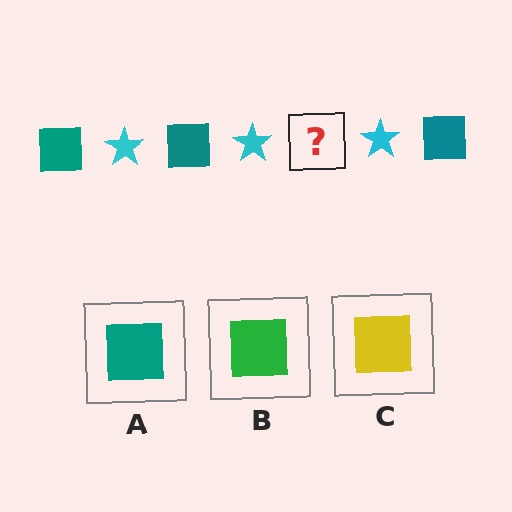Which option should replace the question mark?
Option A.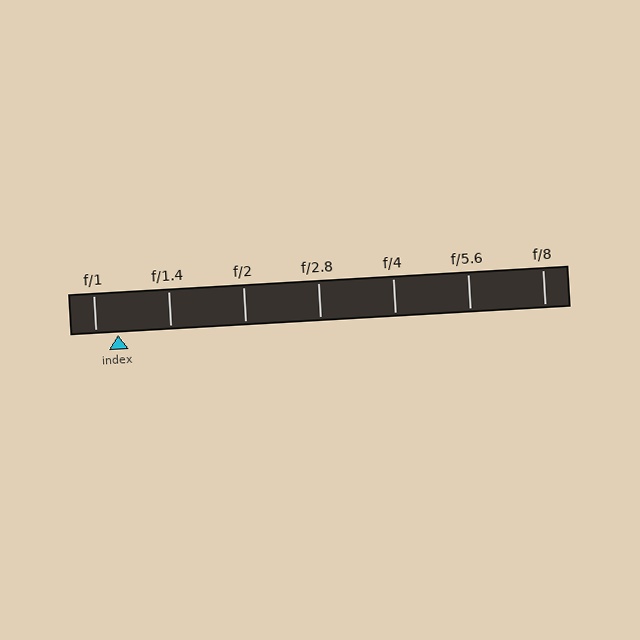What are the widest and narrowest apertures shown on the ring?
The widest aperture shown is f/1 and the narrowest is f/8.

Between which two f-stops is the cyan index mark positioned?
The index mark is between f/1 and f/1.4.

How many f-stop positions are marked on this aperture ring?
There are 7 f-stop positions marked.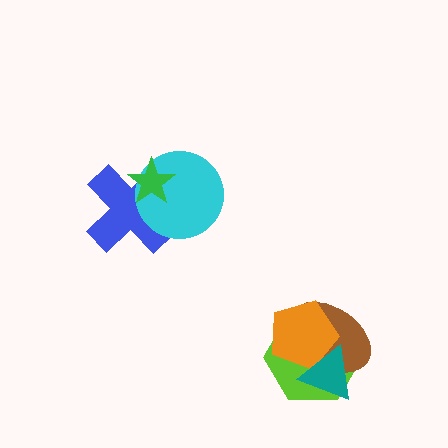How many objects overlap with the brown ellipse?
3 objects overlap with the brown ellipse.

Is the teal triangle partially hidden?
No, no other shape covers it.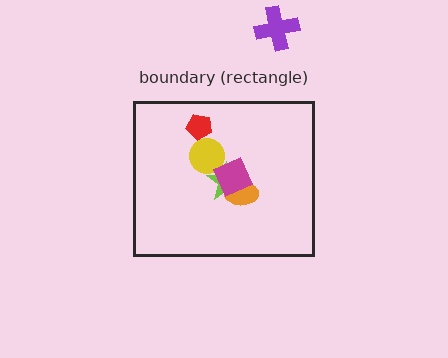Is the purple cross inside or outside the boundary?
Outside.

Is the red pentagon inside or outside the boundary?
Inside.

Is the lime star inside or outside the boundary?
Inside.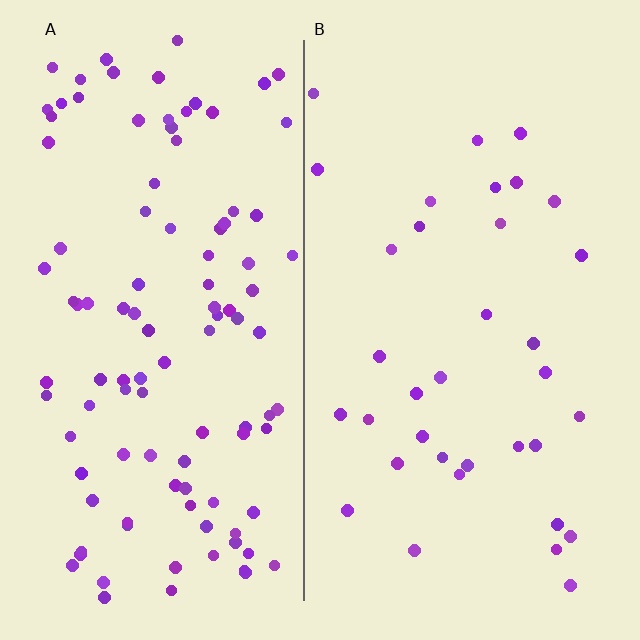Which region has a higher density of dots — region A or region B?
A (the left).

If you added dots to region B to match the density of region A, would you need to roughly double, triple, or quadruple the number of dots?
Approximately triple.